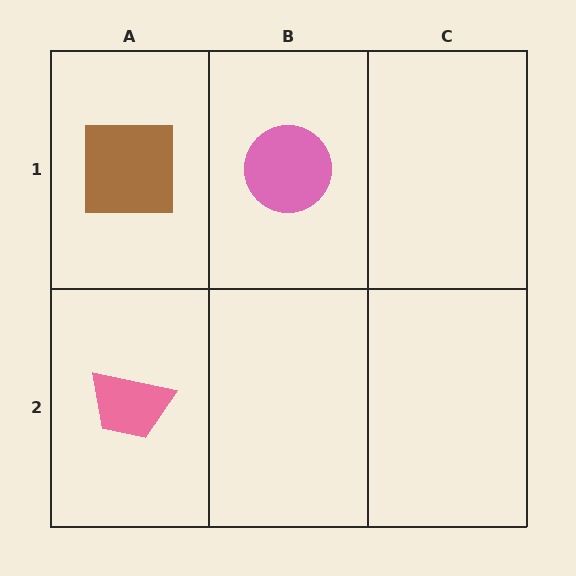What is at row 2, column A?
A pink trapezoid.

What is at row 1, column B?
A pink circle.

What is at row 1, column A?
A brown square.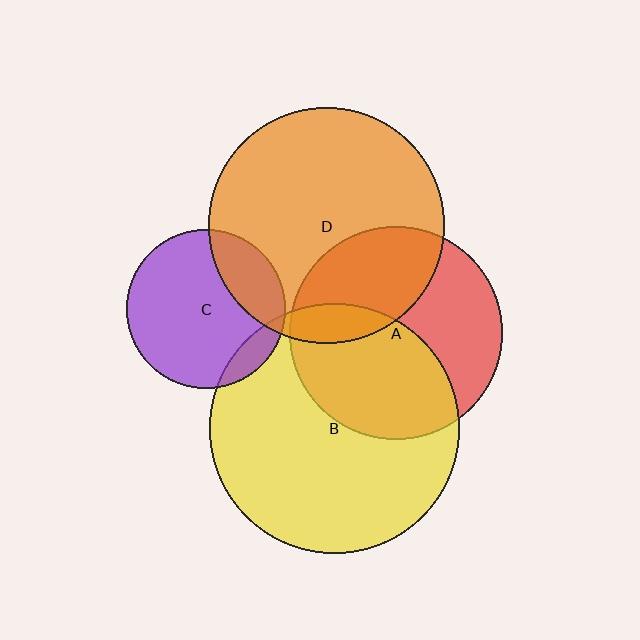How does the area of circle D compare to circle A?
Approximately 1.2 times.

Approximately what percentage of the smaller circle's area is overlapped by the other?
Approximately 10%.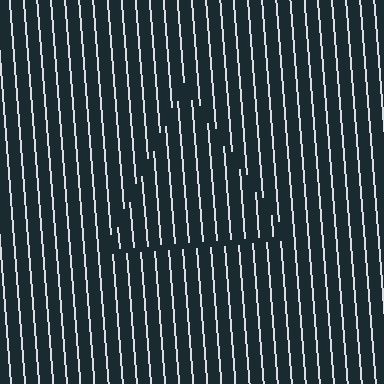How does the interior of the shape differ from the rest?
The interior of the shape contains the same grating, shifted by half a period — the contour is defined by the phase discontinuity where line-ends from the inner and outer gratings abut.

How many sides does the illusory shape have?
3 sides — the line-ends trace a triangle.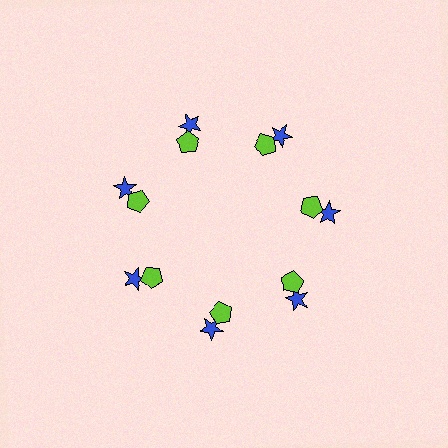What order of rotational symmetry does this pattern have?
This pattern has 7-fold rotational symmetry.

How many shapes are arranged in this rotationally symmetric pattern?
There are 14 shapes, arranged in 7 groups of 2.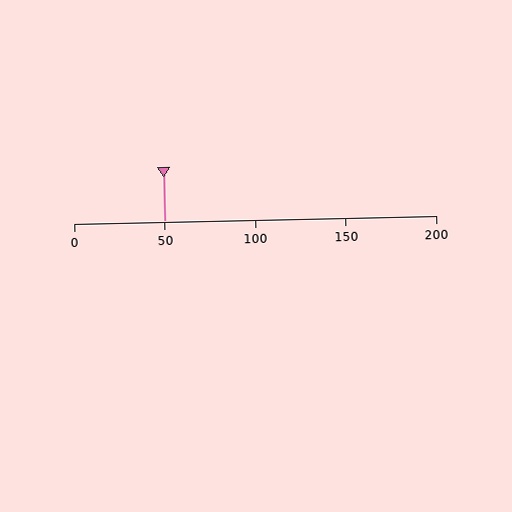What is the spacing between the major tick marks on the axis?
The major ticks are spaced 50 apart.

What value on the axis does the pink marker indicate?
The marker indicates approximately 50.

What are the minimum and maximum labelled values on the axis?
The axis runs from 0 to 200.